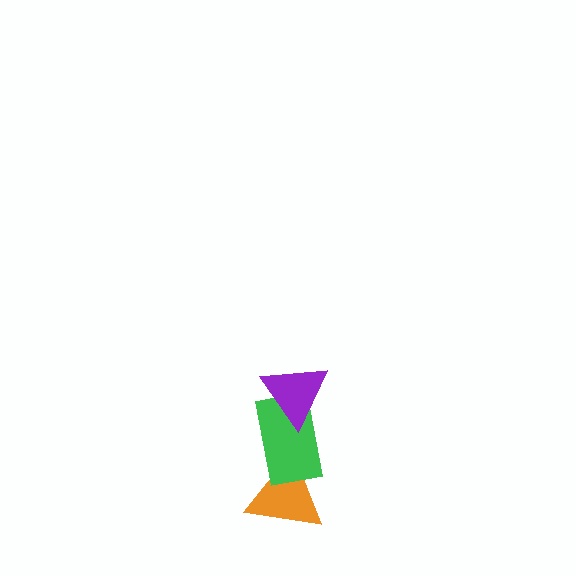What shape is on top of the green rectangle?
The purple triangle is on top of the green rectangle.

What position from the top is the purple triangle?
The purple triangle is 1st from the top.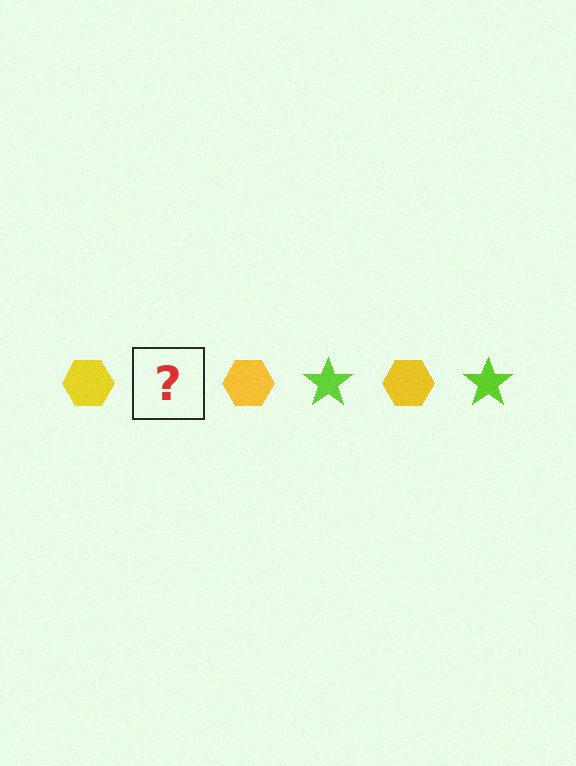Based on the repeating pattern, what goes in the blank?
The blank should be a lime star.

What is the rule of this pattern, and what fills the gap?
The rule is that the pattern alternates between yellow hexagon and lime star. The gap should be filled with a lime star.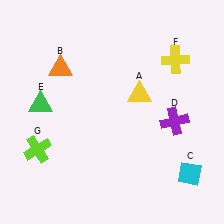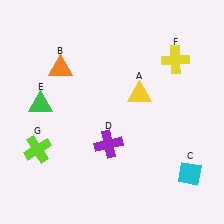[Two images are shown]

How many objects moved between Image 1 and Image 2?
1 object moved between the two images.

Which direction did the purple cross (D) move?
The purple cross (D) moved left.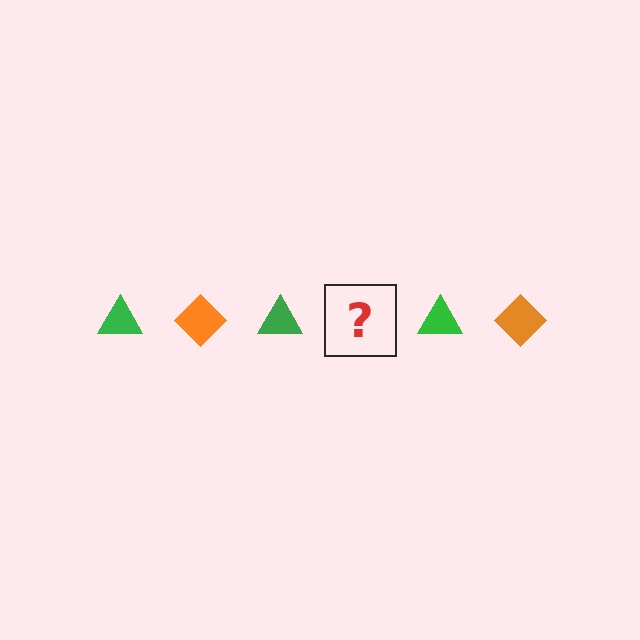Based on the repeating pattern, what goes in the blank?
The blank should be an orange diamond.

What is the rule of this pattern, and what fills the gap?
The rule is that the pattern alternates between green triangle and orange diamond. The gap should be filled with an orange diamond.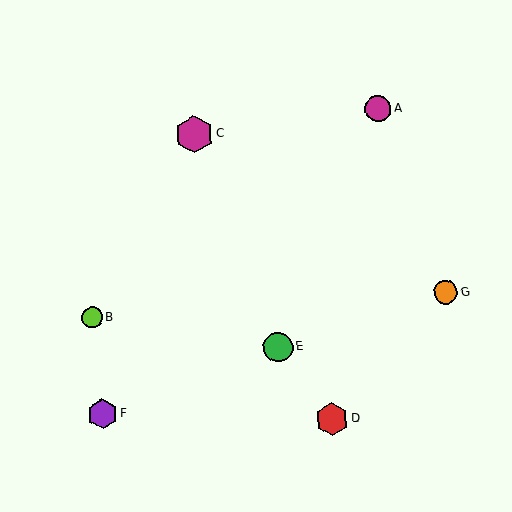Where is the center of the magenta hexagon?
The center of the magenta hexagon is at (194, 134).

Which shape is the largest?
The magenta hexagon (labeled C) is the largest.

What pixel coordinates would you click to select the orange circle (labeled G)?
Click at (446, 292) to select the orange circle G.